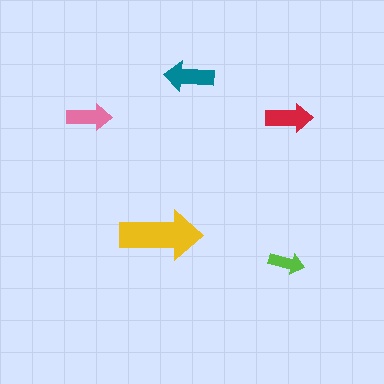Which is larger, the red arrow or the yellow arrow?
The yellow one.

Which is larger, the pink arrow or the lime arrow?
The pink one.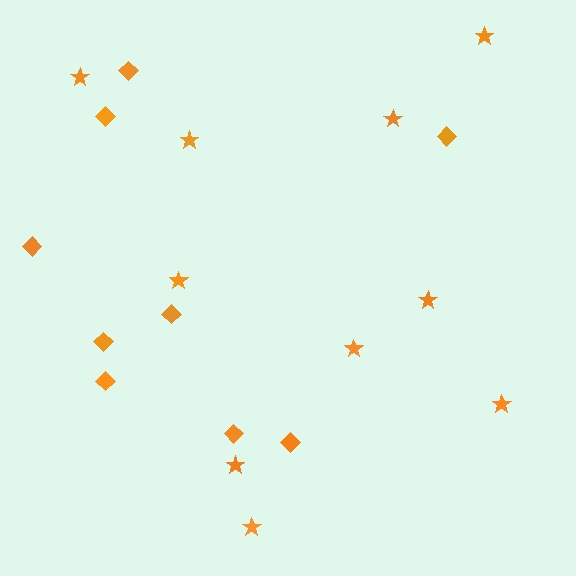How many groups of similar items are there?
There are 2 groups: one group of diamonds (9) and one group of stars (10).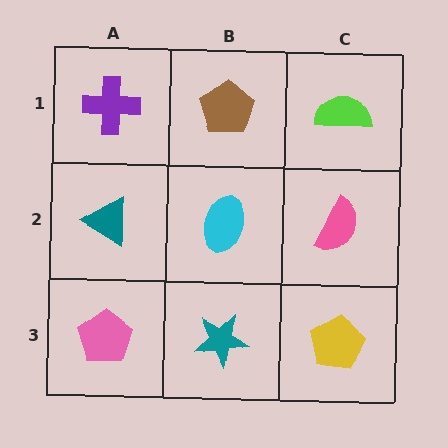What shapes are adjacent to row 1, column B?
A cyan ellipse (row 2, column B), a purple cross (row 1, column A), a lime semicircle (row 1, column C).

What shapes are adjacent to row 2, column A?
A purple cross (row 1, column A), a pink pentagon (row 3, column A), a cyan ellipse (row 2, column B).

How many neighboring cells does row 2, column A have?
3.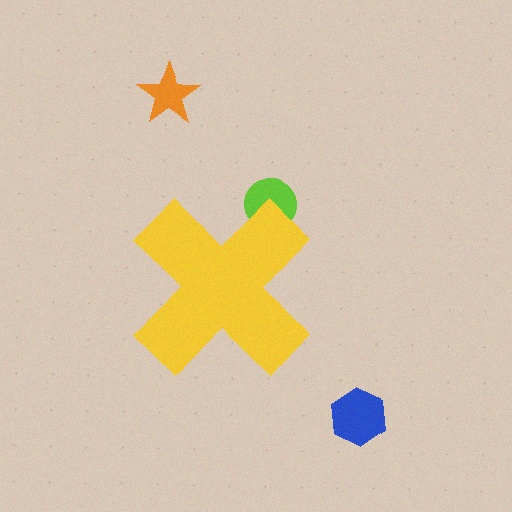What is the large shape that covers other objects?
A yellow cross.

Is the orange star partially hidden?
No, the orange star is fully visible.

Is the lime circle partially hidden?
Yes, the lime circle is partially hidden behind the yellow cross.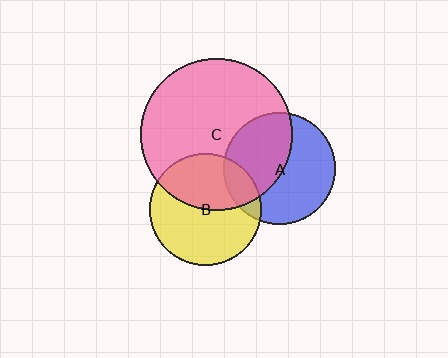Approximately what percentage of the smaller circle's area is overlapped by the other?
Approximately 15%.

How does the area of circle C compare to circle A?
Approximately 1.8 times.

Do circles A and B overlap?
Yes.